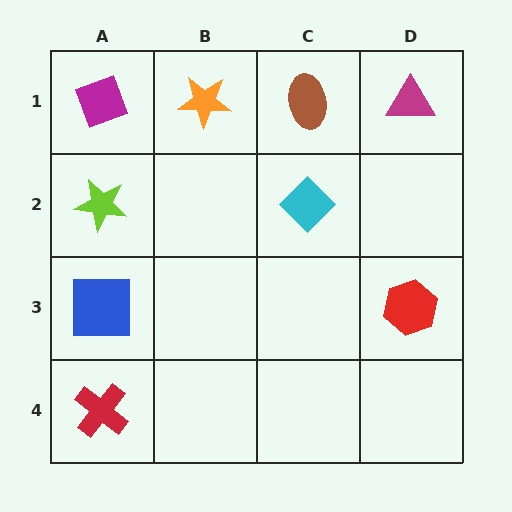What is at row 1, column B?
An orange star.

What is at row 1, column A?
A magenta diamond.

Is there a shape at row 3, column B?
No, that cell is empty.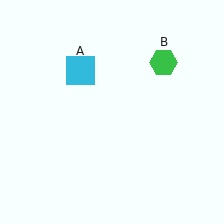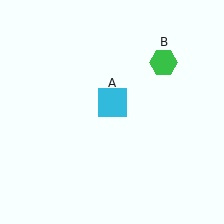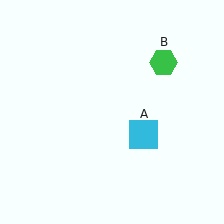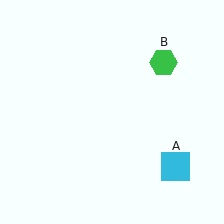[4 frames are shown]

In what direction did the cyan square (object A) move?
The cyan square (object A) moved down and to the right.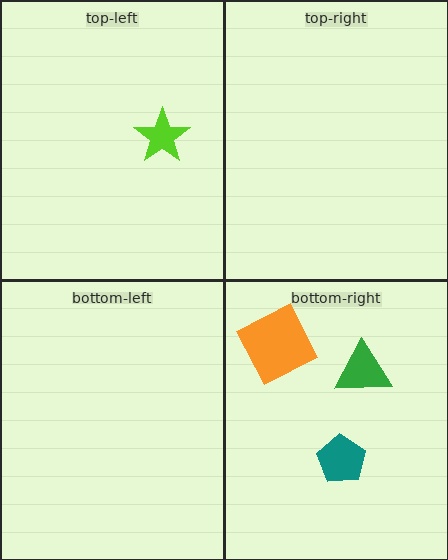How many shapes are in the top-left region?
1.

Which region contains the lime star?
The top-left region.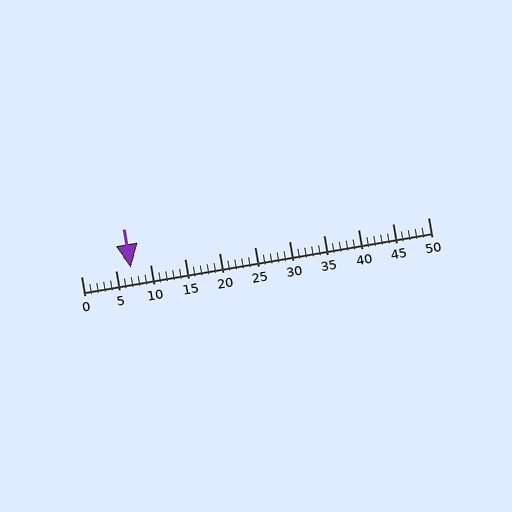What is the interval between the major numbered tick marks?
The major tick marks are spaced 5 units apart.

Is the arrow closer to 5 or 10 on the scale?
The arrow is closer to 5.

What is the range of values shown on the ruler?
The ruler shows values from 0 to 50.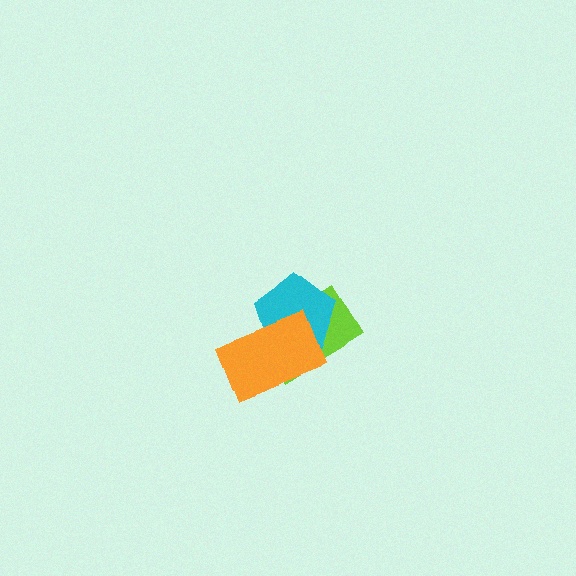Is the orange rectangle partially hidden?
No, no other shape covers it.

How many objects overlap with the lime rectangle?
2 objects overlap with the lime rectangle.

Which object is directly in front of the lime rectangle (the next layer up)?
The cyan pentagon is directly in front of the lime rectangle.